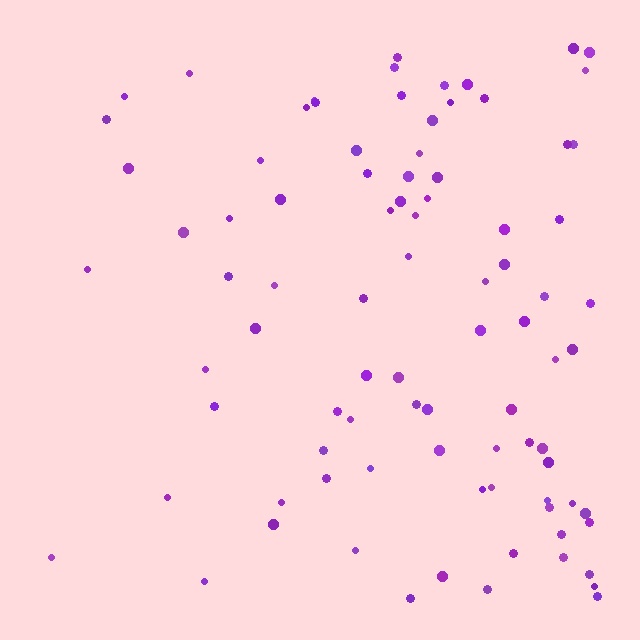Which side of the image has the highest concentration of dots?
The right.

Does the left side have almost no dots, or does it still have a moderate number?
Still a moderate number, just noticeably fewer than the right.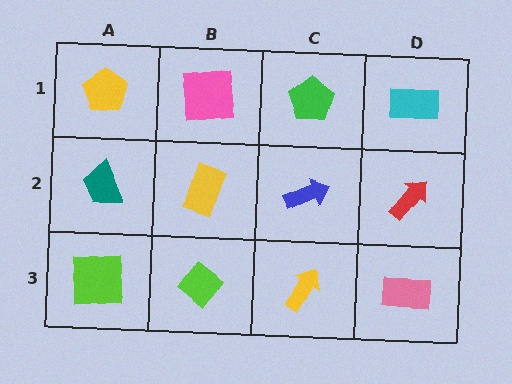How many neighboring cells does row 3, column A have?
2.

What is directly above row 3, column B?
A yellow rectangle.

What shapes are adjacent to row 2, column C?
A green pentagon (row 1, column C), a yellow arrow (row 3, column C), a yellow rectangle (row 2, column B), a red arrow (row 2, column D).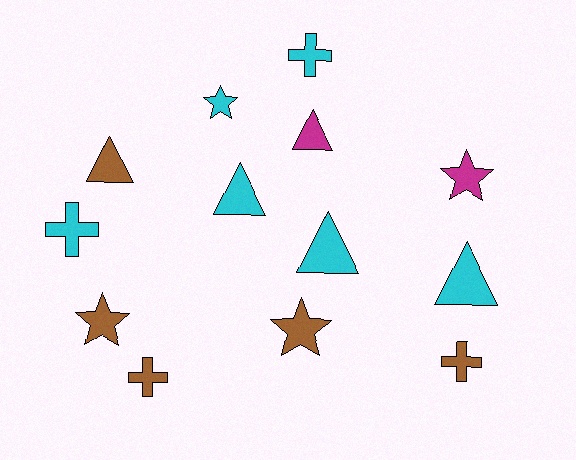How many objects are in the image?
There are 13 objects.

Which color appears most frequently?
Cyan, with 6 objects.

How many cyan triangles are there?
There are 3 cyan triangles.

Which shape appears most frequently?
Triangle, with 5 objects.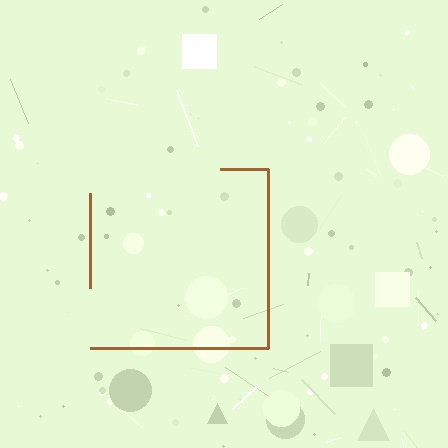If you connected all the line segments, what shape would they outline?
They would outline a square.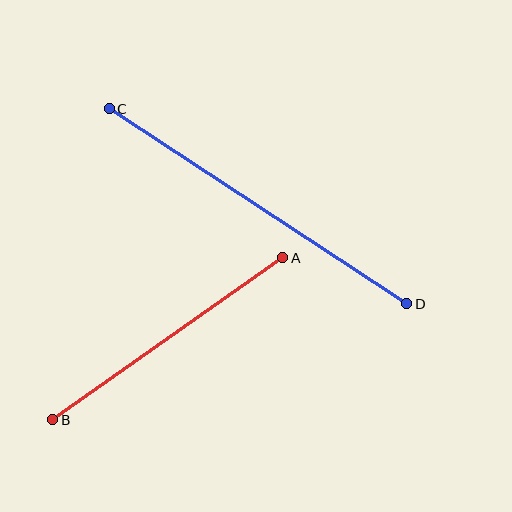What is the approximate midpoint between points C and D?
The midpoint is at approximately (258, 206) pixels.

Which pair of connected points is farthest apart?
Points C and D are farthest apart.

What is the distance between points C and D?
The distance is approximately 356 pixels.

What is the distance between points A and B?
The distance is approximately 282 pixels.